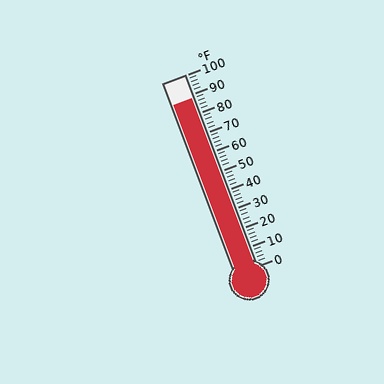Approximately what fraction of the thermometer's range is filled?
The thermometer is filled to approximately 90% of its range.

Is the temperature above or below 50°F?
The temperature is above 50°F.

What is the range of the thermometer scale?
The thermometer scale ranges from 0°F to 100°F.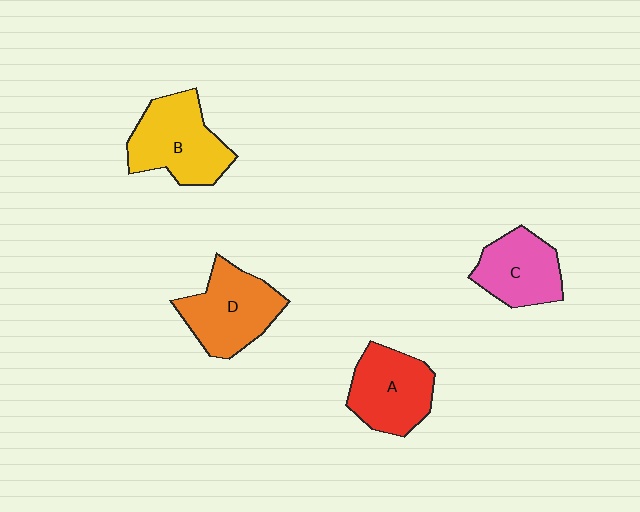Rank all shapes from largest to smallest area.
From largest to smallest: B (yellow), D (orange), A (red), C (pink).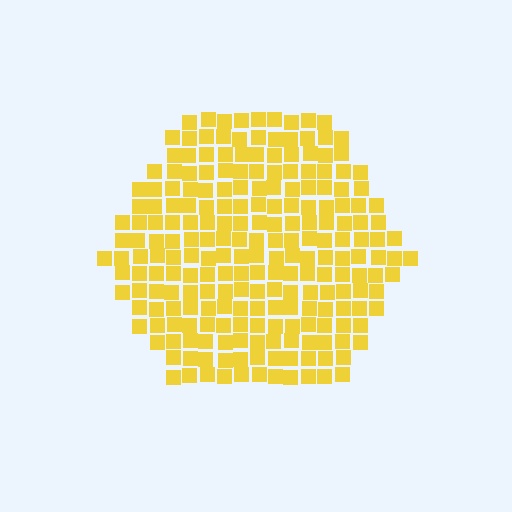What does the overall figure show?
The overall figure shows a hexagon.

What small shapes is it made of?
It is made of small squares.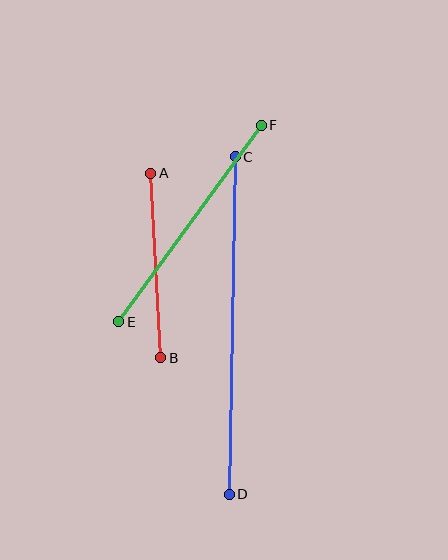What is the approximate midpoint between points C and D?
The midpoint is at approximately (232, 325) pixels.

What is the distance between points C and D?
The distance is approximately 337 pixels.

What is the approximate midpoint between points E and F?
The midpoint is at approximately (190, 223) pixels.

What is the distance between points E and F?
The distance is approximately 243 pixels.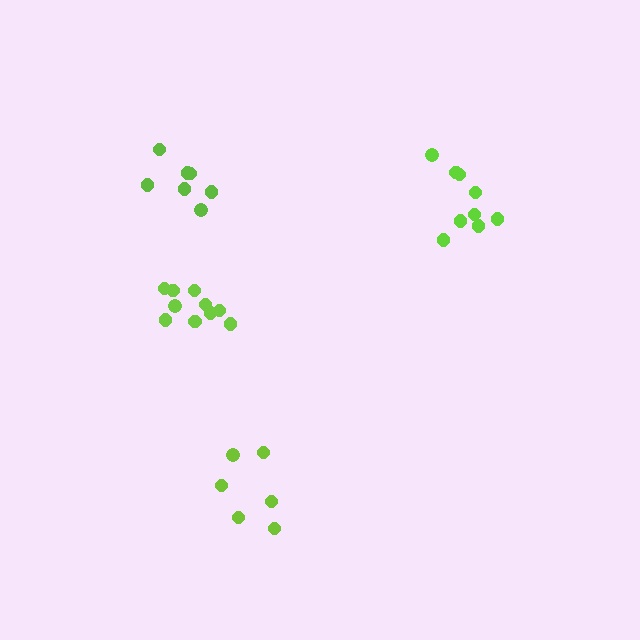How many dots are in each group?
Group 1: 10 dots, Group 2: 9 dots, Group 3: 7 dots, Group 4: 6 dots (32 total).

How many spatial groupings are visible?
There are 4 spatial groupings.